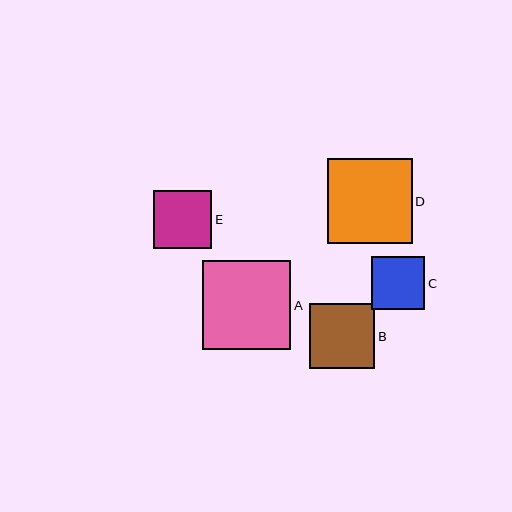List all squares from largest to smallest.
From largest to smallest: A, D, B, E, C.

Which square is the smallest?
Square C is the smallest with a size of approximately 53 pixels.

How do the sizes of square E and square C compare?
Square E and square C are approximately the same size.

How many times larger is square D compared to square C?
Square D is approximately 1.6 times the size of square C.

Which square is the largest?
Square A is the largest with a size of approximately 89 pixels.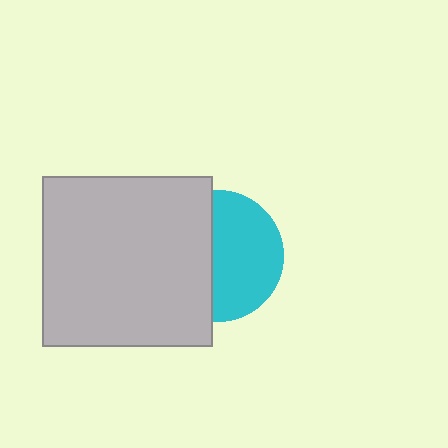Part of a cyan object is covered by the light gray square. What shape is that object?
It is a circle.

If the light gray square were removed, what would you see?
You would see the complete cyan circle.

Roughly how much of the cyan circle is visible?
About half of it is visible (roughly 54%).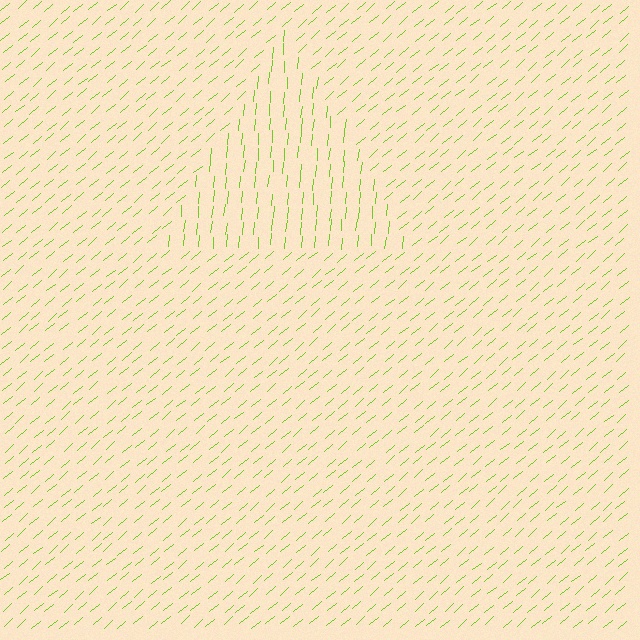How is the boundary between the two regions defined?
The boundary is defined purely by a change in line orientation (approximately 45 degrees difference). All lines are the same color and thickness.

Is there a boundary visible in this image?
Yes, there is a texture boundary formed by a change in line orientation.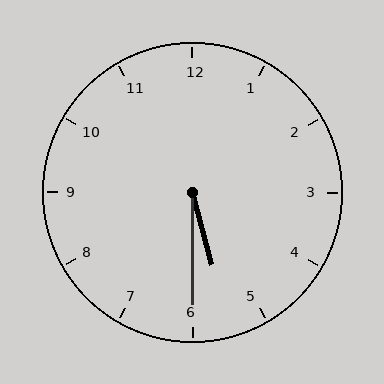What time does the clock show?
5:30.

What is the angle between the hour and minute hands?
Approximately 15 degrees.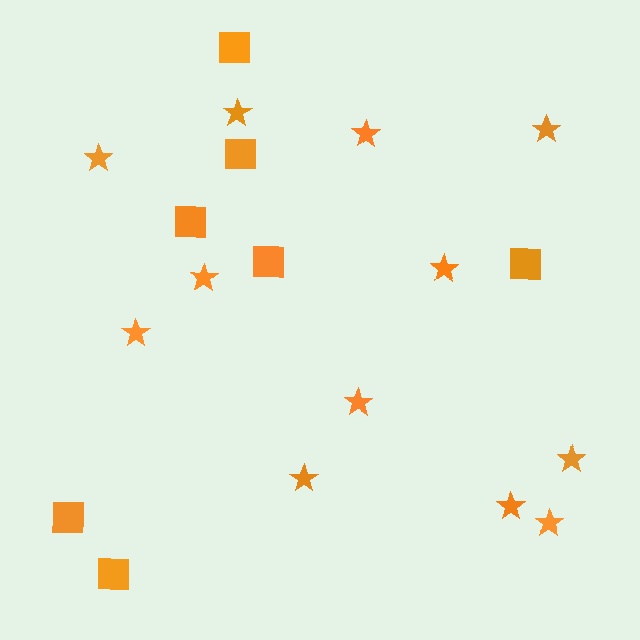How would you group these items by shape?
There are 2 groups: one group of stars (12) and one group of squares (7).